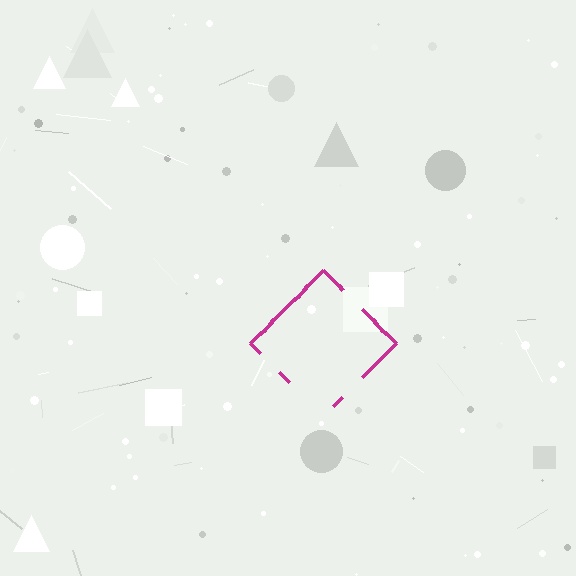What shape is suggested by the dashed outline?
The dashed outline suggests a diamond.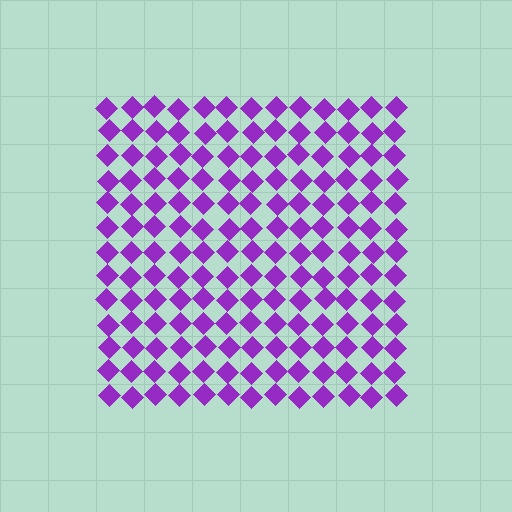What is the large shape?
The large shape is a square.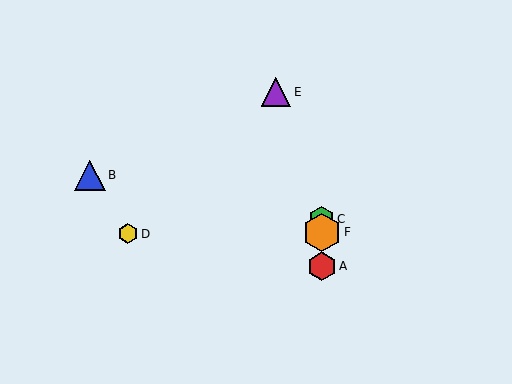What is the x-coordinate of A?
Object A is at x≈322.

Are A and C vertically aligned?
Yes, both are at x≈322.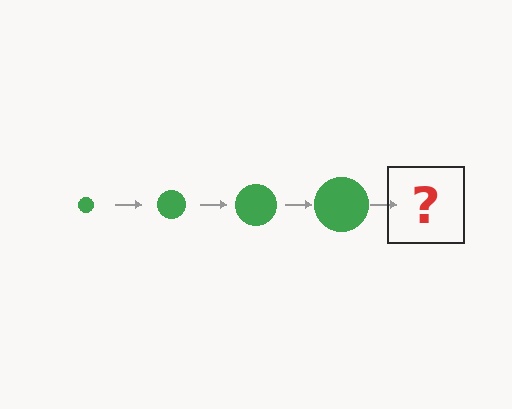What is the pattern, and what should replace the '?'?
The pattern is that the circle gets progressively larger each step. The '?' should be a green circle, larger than the previous one.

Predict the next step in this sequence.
The next step is a green circle, larger than the previous one.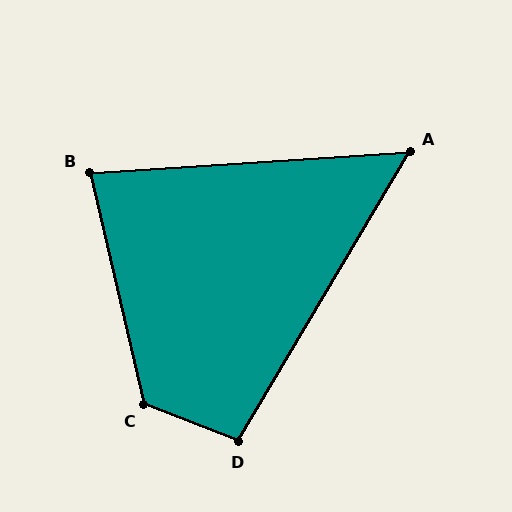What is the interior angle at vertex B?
Approximately 81 degrees (acute).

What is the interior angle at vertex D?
Approximately 99 degrees (obtuse).